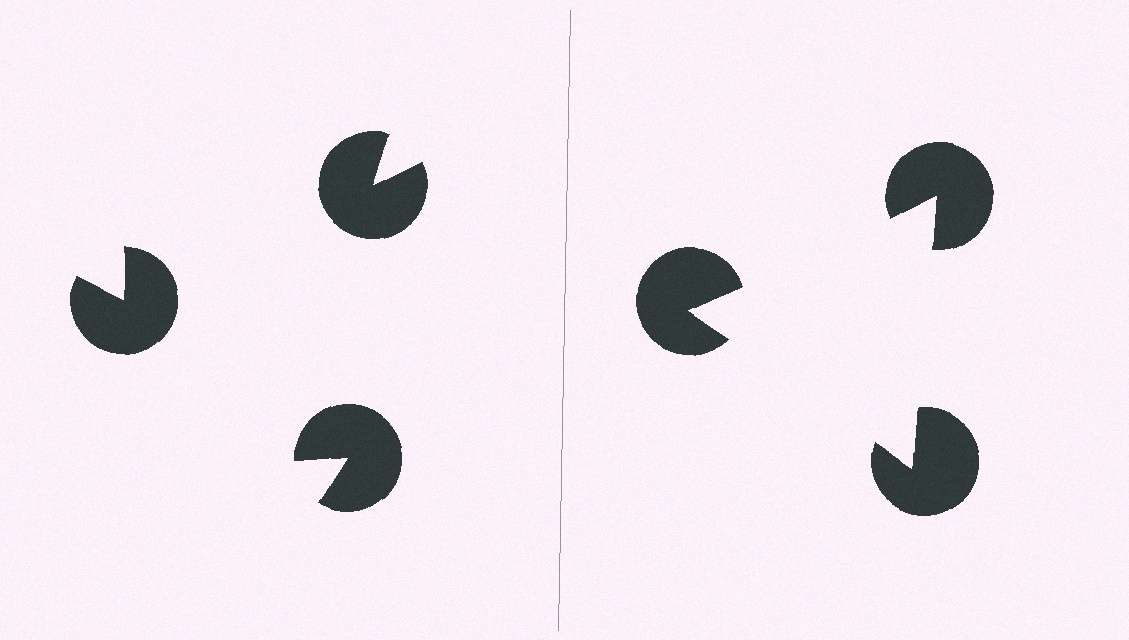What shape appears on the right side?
An illusory triangle.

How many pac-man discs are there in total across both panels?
6 — 3 on each side.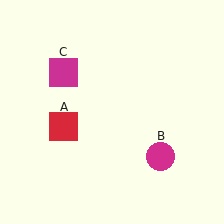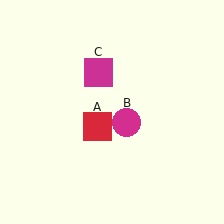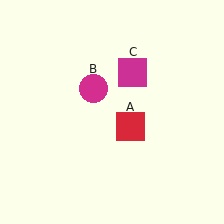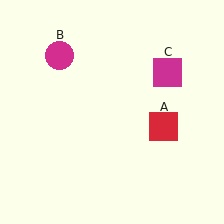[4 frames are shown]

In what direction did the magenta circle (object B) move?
The magenta circle (object B) moved up and to the left.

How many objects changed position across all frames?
3 objects changed position: red square (object A), magenta circle (object B), magenta square (object C).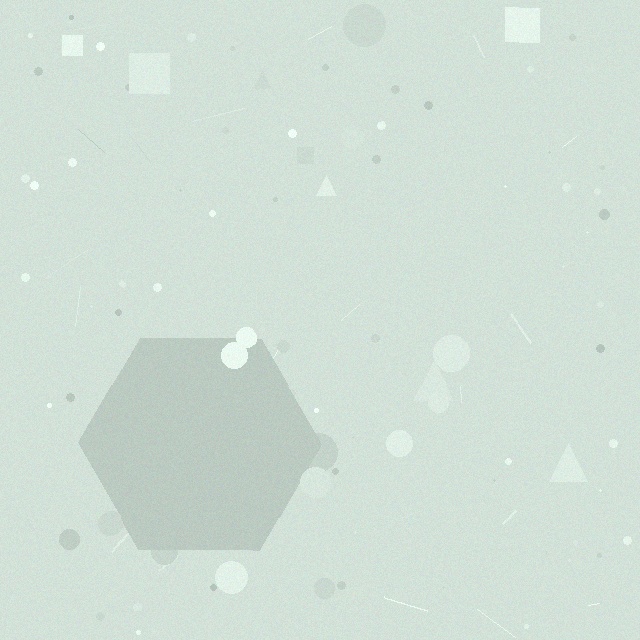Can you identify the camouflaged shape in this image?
The camouflaged shape is a hexagon.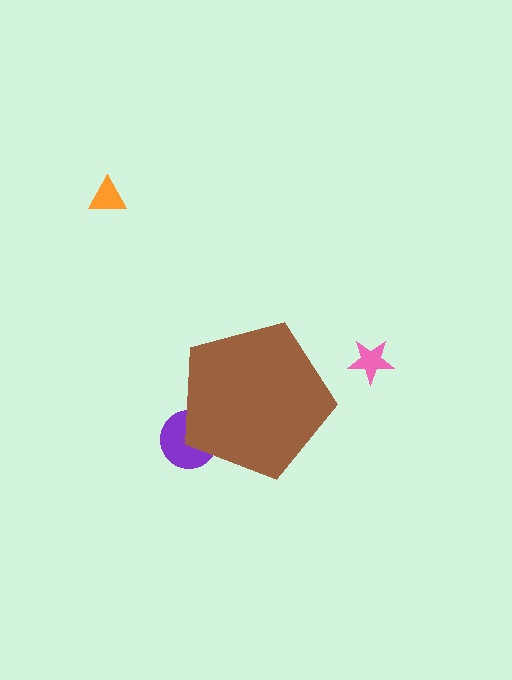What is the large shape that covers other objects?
A brown pentagon.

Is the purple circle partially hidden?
Yes, the purple circle is partially hidden behind the brown pentagon.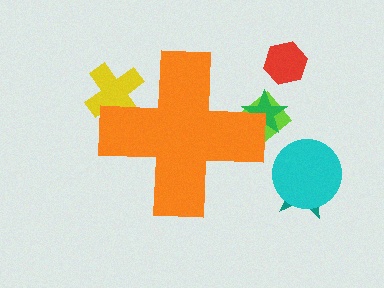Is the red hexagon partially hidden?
No, the red hexagon is fully visible.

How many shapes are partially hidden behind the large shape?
3 shapes are partially hidden.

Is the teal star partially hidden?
No, the teal star is fully visible.